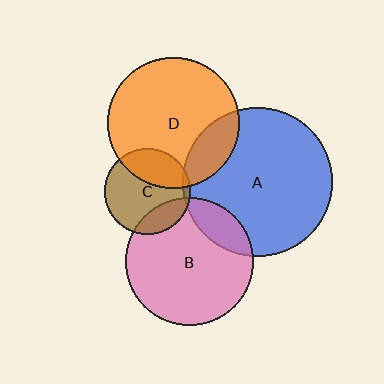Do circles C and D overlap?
Yes.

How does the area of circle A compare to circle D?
Approximately 1.3 times.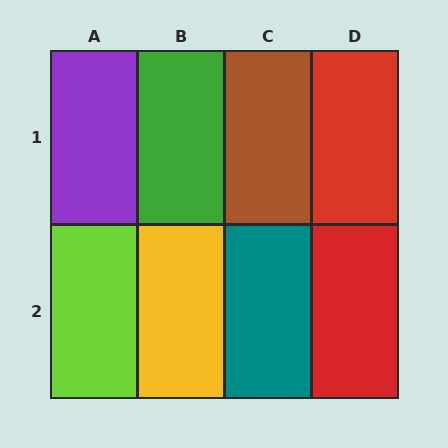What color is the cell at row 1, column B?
Green.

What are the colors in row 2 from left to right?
Lime, yellow, teal, red.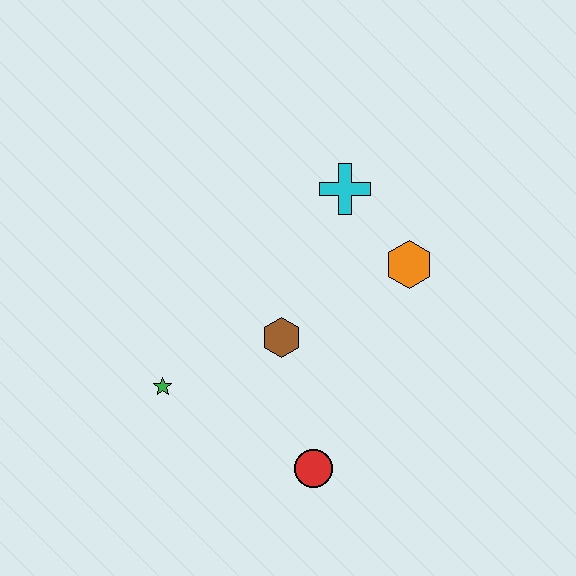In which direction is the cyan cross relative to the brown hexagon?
The cyan cross is above the brown hexagon.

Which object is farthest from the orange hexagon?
The green star is farthest from the orange hexagon.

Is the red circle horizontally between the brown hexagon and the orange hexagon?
Yes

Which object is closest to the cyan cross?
The orange hexagon is closest to the cyan cross.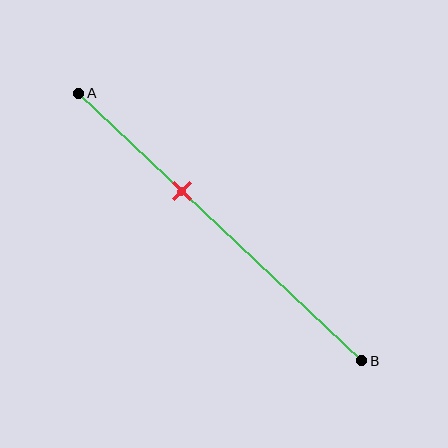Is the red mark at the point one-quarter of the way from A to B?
No, the mark is at about 35% from A, not at the 25% one-quarter point.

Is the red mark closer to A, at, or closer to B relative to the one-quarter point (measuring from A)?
The red mark is closer to point B than the one-quarter point of segment AB.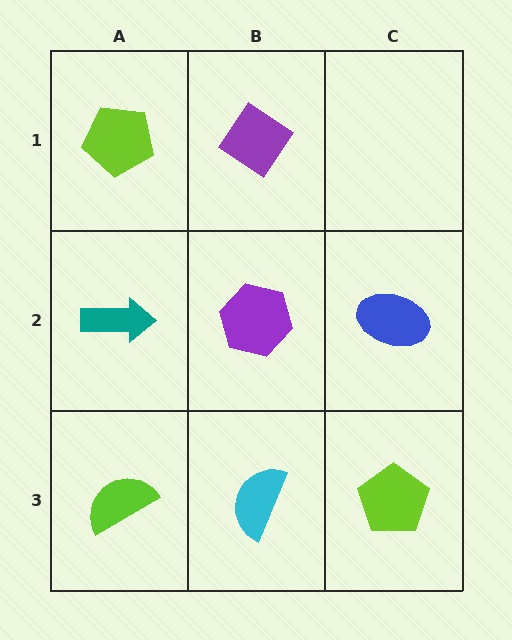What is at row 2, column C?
A blue ellipse.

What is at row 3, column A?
A lime semicircle.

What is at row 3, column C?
A lime pentagon.